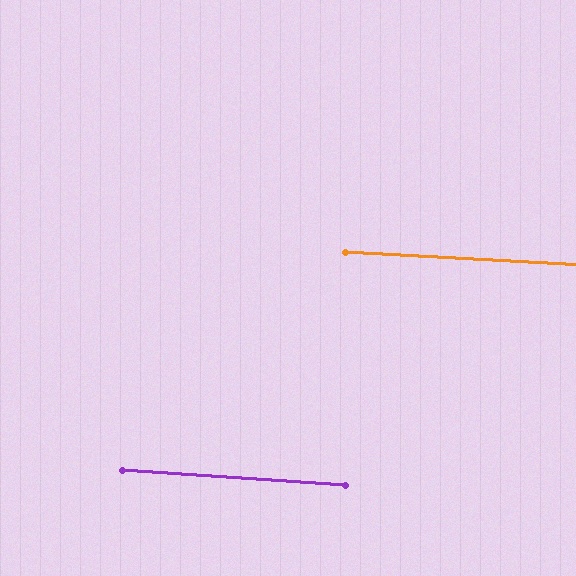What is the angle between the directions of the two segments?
Approximately 1 degree.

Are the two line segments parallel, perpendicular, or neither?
Parallel — their directions differ by only 0.6°.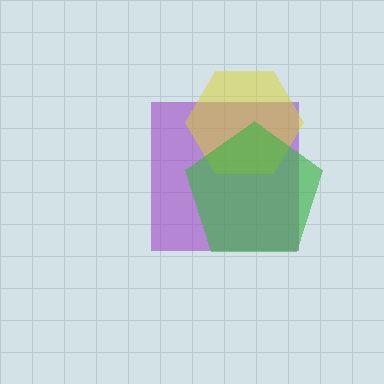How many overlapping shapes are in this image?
There are 3 overlapping shapes in the image.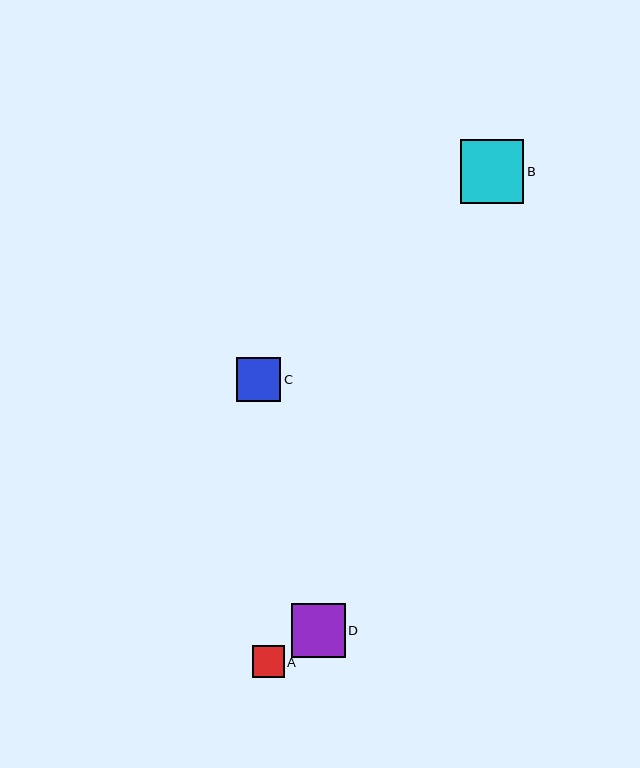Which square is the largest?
Square B is the largest with a size of approximately 63 pixels.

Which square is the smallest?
Square A is the smallest with a size of approximately 32 pixels.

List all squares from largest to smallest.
From largest to smallest: B, D, C, A.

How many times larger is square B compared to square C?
Square B is approximately 1.4 times the size of square C.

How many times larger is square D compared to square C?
Square D is approximately 1.2 times the size of square C.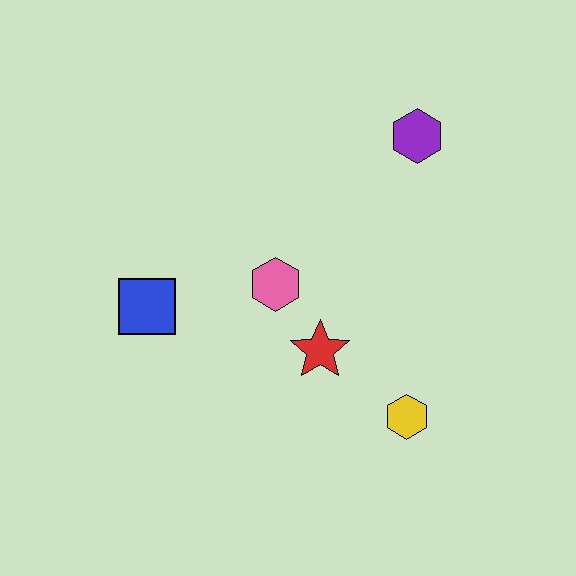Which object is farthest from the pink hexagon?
The purple hexagon is farthest from the pink hexagon.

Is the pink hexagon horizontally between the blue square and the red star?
Yes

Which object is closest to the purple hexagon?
The pink hexagon is closest to the purple hexagon.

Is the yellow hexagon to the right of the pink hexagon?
Yes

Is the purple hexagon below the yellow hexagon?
No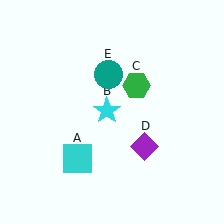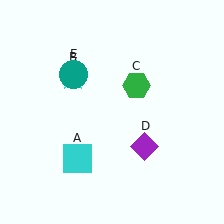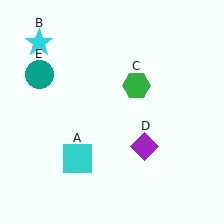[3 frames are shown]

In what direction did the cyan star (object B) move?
The cyan star (object B) moved up and to the left.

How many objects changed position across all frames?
2 objects changed position: cyan star (object B), teal circle (object E).